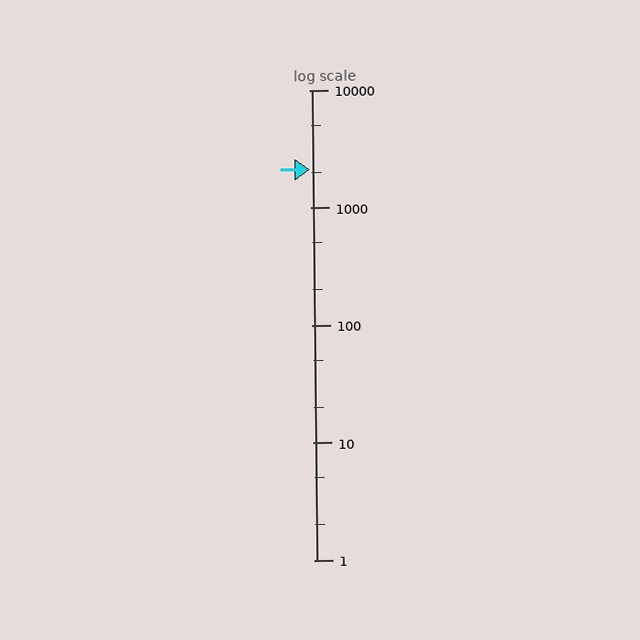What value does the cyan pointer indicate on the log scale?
The pointer indicates approximately 2100.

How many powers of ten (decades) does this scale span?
The scale spans 4 decades, from 1 to 10000.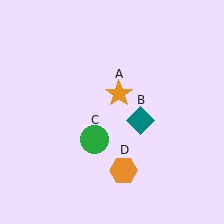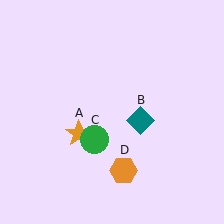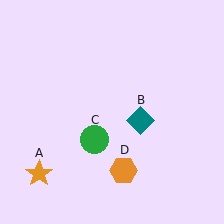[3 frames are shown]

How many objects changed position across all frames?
1 object changed position: orange star (object A).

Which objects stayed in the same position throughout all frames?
Teal diamond (object B) and green circle (object C) and orange hexagon (object D) remained stationary.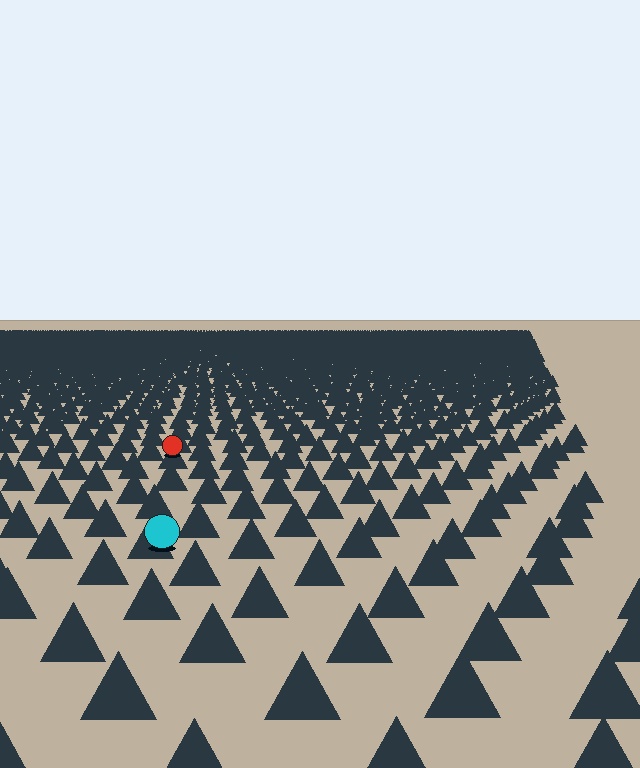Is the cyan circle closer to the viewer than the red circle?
Yes. The cyan circle is closer — you can tell from the texture gradient: the ground texture is coarser near it.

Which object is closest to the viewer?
The cyan circle is closest. The texture marks near it are larger and more spread out.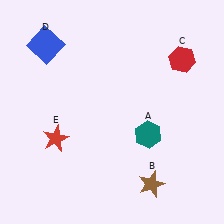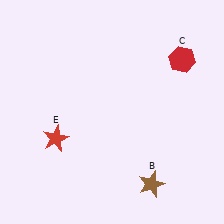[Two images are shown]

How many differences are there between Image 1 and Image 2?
There are 2 differences between the two images.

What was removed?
The teal hexagon (A), the blue square (D) were removed in Image 2.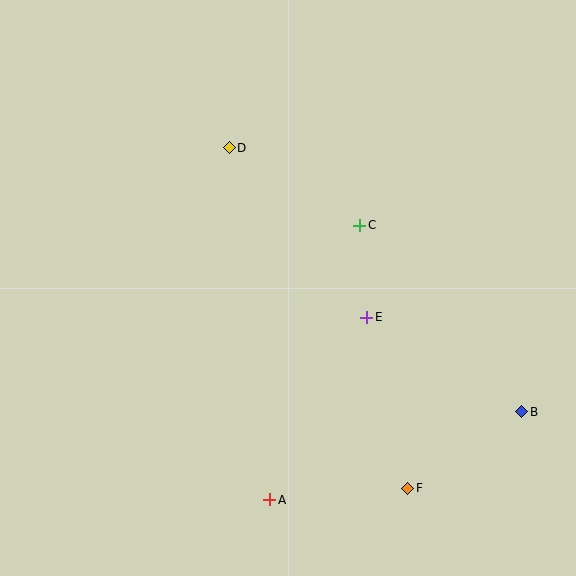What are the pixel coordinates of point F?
Point F is at (408, 488).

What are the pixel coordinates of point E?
Point E is at (367, 317).